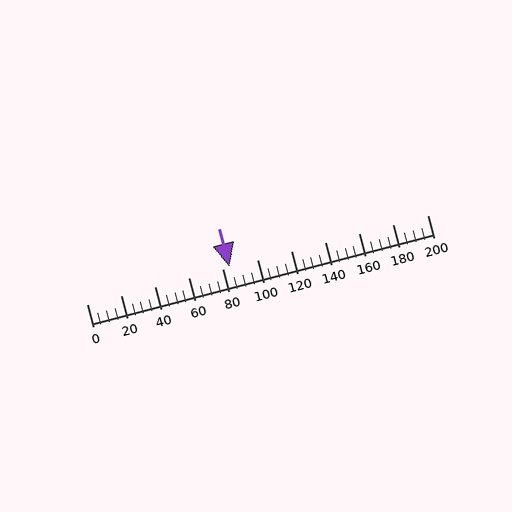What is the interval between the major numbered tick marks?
The major tick marks are spaced 20 units apart.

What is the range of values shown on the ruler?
The ruler shows values from 0 to 200.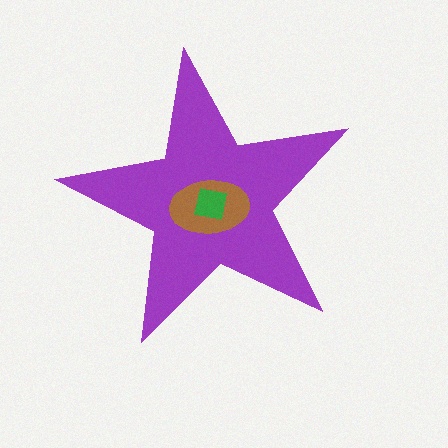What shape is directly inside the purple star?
The brown ellipse.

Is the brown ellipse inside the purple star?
Yes.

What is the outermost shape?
The purple star.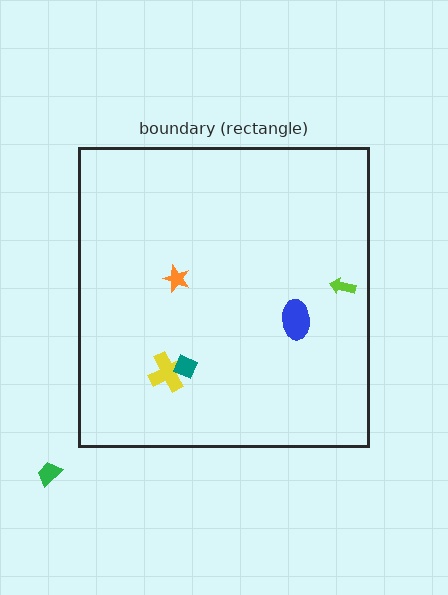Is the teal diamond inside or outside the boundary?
Inside.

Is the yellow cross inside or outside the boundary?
Inside.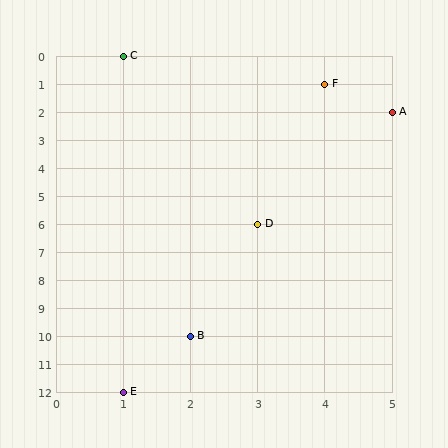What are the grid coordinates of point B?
Point B is at grid coordinates (2, 10).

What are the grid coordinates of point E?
Point E is at grid coordinates (1, 12).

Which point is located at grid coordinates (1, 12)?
Point E is at (1, 12).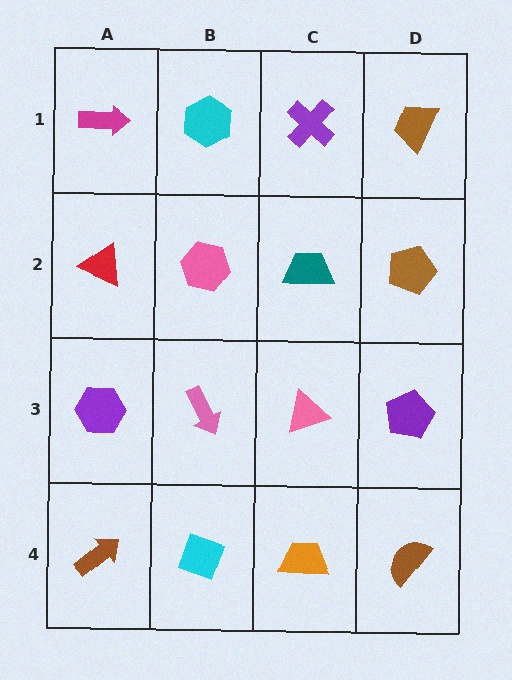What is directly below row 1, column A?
A red triangle.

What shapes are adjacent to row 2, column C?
A purple cross (row 1, column C), a pink triangle (row 3, column C), a pink hexagon (row 2, column B), a brown pentagon (row 2, column D).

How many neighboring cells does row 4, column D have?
2.